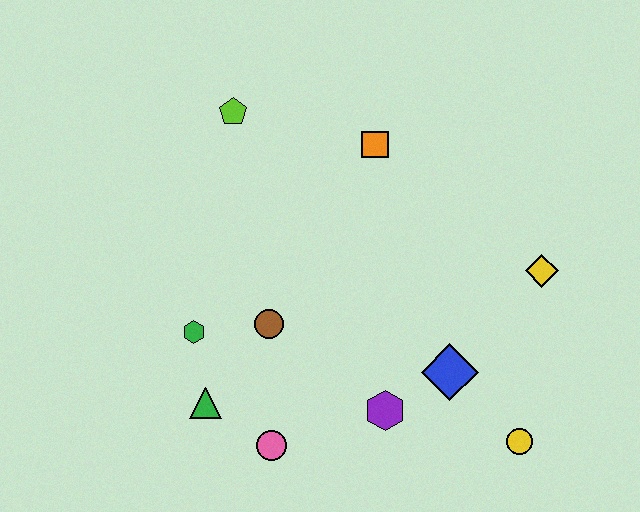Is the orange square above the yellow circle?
Yes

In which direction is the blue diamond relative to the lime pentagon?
The blue diamond is below the lime pentagon.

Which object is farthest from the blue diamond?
The lime pentagon is farthest from the blue diamond.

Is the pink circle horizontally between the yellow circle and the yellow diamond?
No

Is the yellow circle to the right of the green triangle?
Yes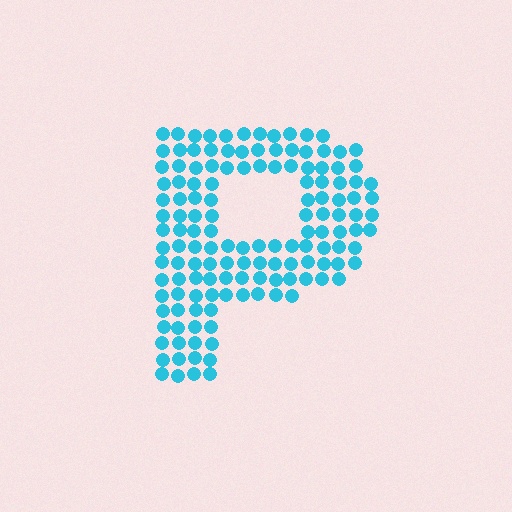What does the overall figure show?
The overall figure shows the letter P.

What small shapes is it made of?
It is made of small circles.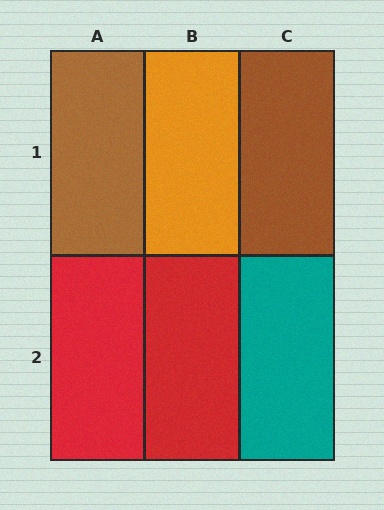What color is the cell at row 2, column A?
Red.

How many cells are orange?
1 cell is orange.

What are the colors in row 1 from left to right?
Brown, orange, brown.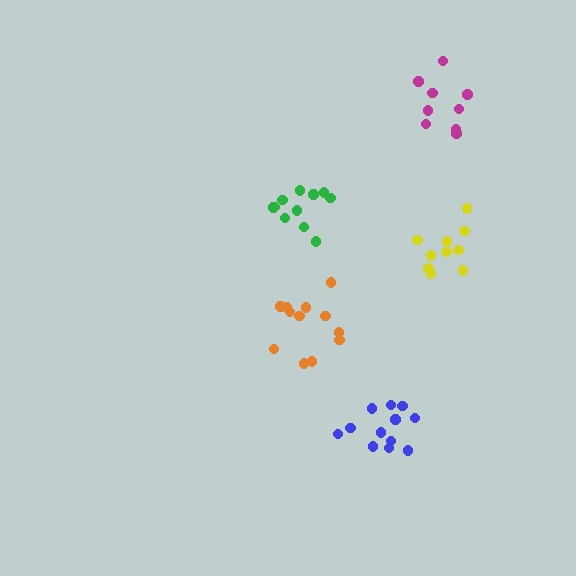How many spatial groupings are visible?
There are 5 spatial groupings.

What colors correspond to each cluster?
The clusters are colored: blue, orange, yellow, magenta, green.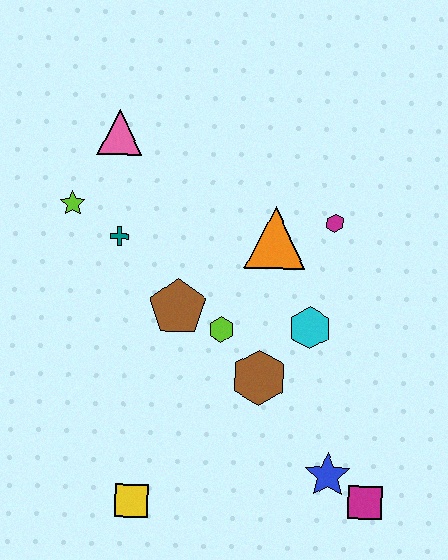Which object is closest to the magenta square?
The blue star is closest to the magenta square.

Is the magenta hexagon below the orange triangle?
No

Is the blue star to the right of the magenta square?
No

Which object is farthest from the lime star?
The magenta square is farthest from the lime star.